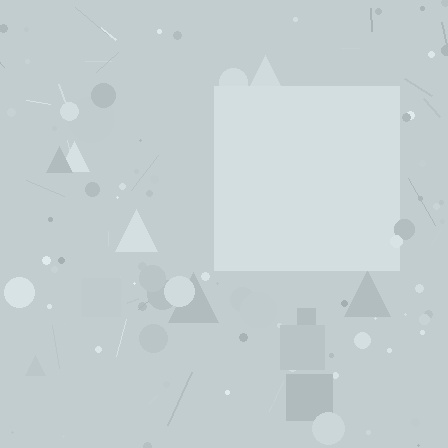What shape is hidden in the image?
A square is hidden in the image.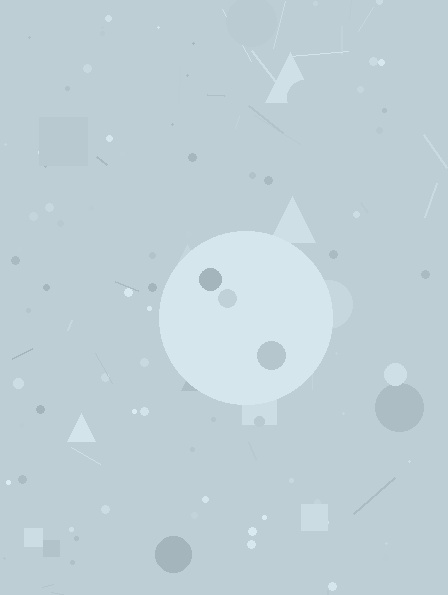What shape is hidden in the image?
A circle is hidden in the image.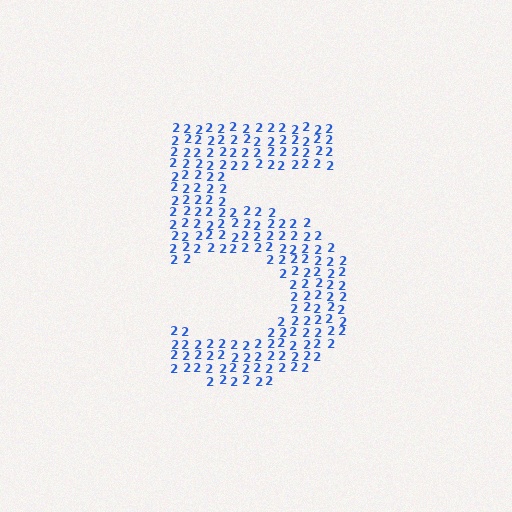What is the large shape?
The large shape is the digit 5.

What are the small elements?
The small elements are digit 2's.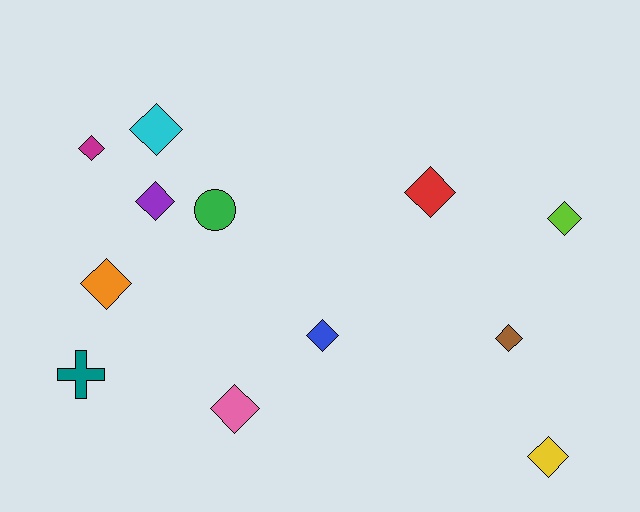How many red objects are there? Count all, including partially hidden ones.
There is 1 red object.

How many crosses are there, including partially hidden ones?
There is 1 cross.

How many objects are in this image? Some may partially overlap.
There are 12 objects.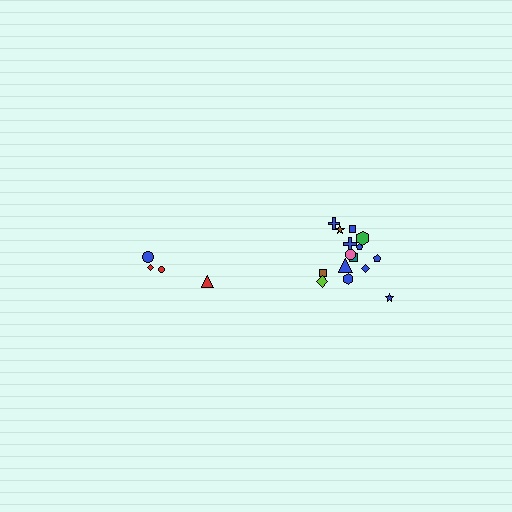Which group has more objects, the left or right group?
The right group.